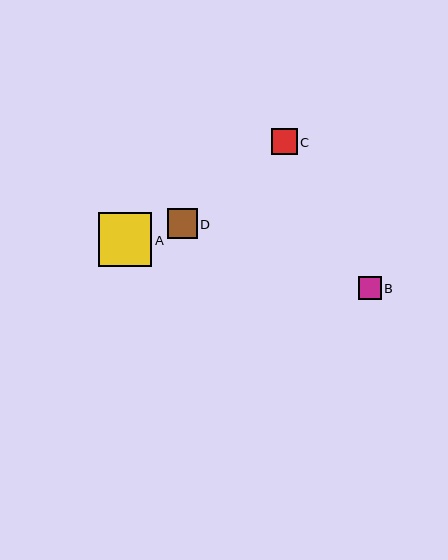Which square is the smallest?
Square B is the smallest with a size of approximately 23 pixels.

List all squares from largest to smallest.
From largest to smallest: A, D, C, B.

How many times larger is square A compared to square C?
Square A is approximately 2.1 times the size of square C.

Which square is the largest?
Square A is the largest with a size of approximately 54 pixels.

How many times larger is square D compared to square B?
Square D is approximately 1.3 times the size of square B.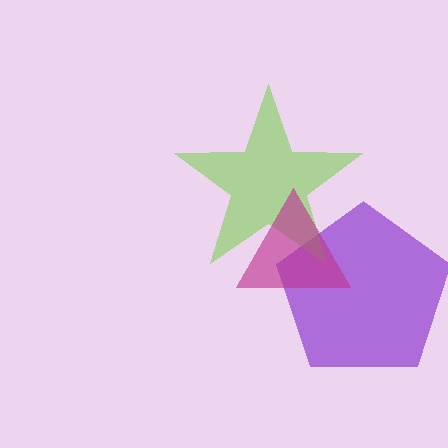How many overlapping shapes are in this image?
There are 3 overlapping shapes in the image.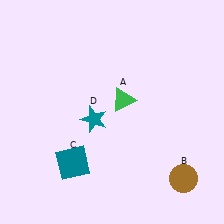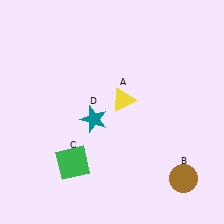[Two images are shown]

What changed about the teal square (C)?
In Image 1, C is teal. In Image 2, it changed to green.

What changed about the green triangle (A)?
In Image 1, A is green. In Image 2, it changed to yellow.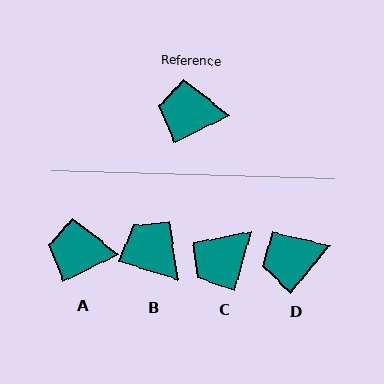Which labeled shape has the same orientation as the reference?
A.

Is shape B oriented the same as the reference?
No, it is off by about 43 degrees.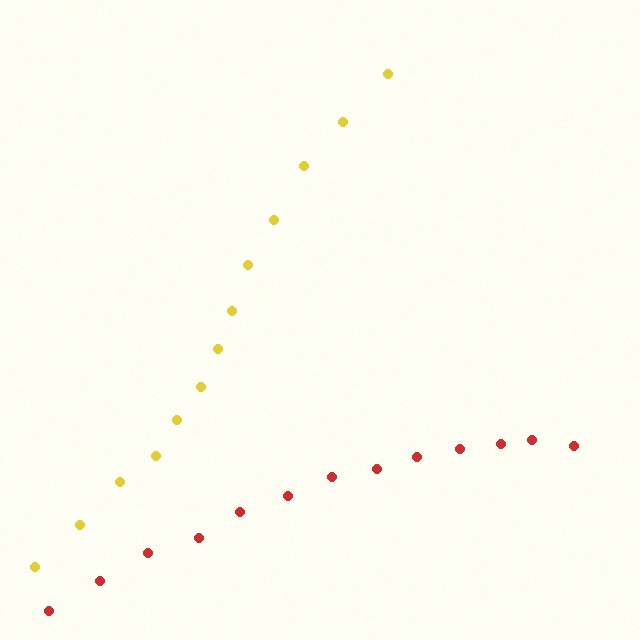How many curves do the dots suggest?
There are 2 distinct paths.